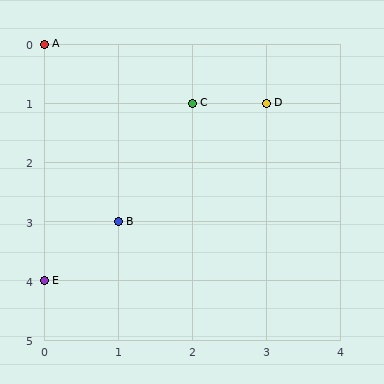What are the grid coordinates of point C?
Point C is at grid coordinates (2, 1).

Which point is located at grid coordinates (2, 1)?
Point C is at (2, 1).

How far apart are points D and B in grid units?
Points D and B are 2 columns and 2 rows apart (about 2.8 grid units diagonally).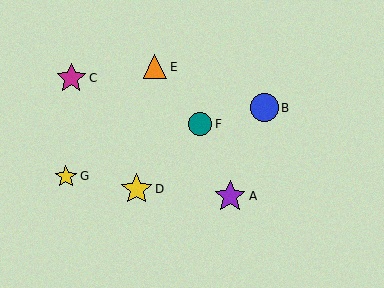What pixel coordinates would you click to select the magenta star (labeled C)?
Click at (71, 78) to select the magenta star C.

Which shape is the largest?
The purple star (labeled A) is the largest.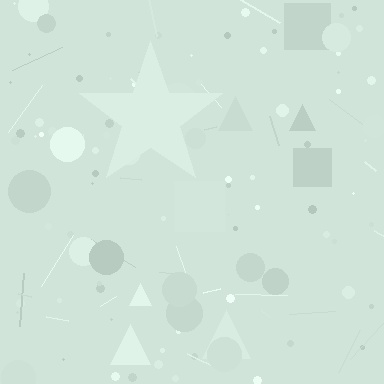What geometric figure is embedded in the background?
A star is embedded in the background.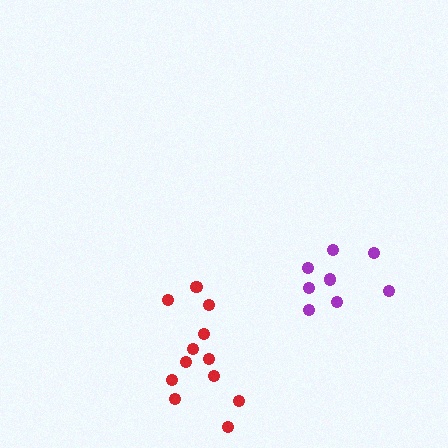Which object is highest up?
The purple cluster is topmost.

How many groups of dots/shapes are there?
There are 2 groups.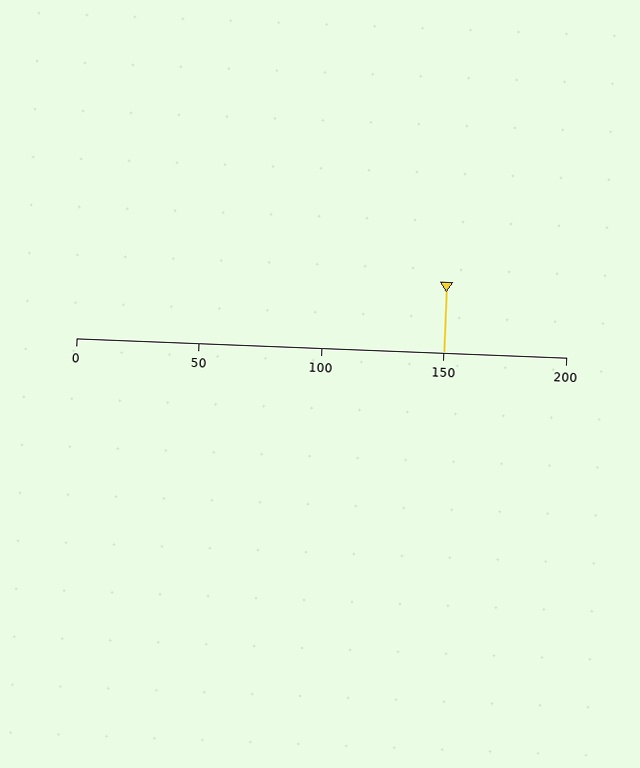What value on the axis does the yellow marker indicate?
The marker indicates approximately 150.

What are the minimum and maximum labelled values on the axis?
The axis runs from 0 to 200.